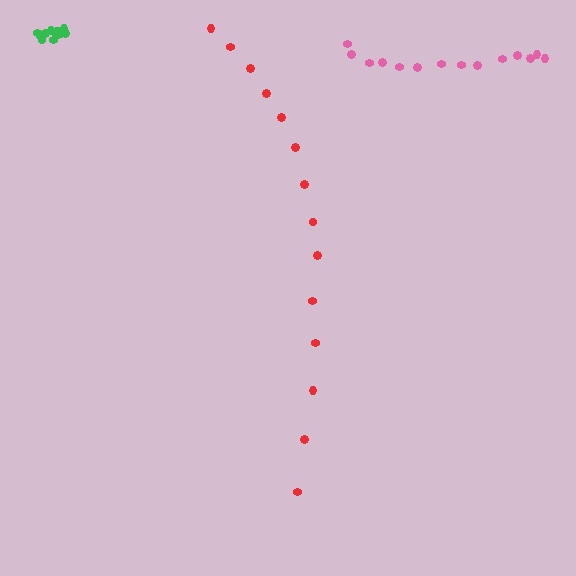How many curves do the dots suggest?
There are 3 distinct paths.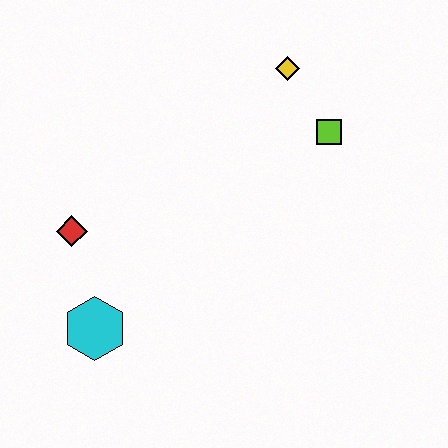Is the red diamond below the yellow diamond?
Yes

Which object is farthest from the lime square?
The cyan hexagon is farthest from the lime square.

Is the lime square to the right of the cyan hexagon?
Yes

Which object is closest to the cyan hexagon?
The red diamond is closest to the cyan hexagon.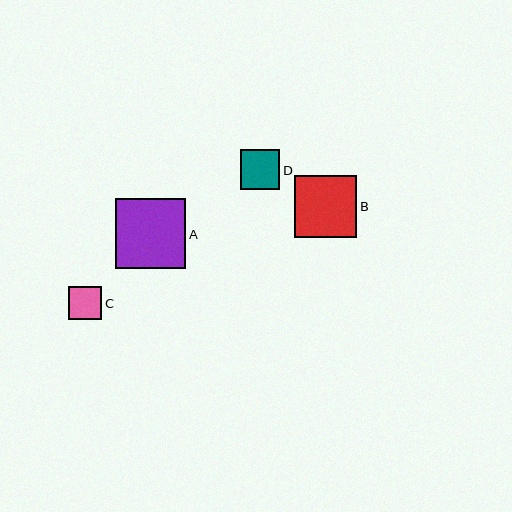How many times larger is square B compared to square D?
Square B is approximately 1.6 times the size of square D.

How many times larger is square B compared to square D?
Square B is approximately 1.6 times the size of square D.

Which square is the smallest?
Square C is the smallest with a size of approximately 33 pixels.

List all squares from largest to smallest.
From largest to smallest: A, B, D, C.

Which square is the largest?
Square A is the largest with a size of approximately 70 pixels.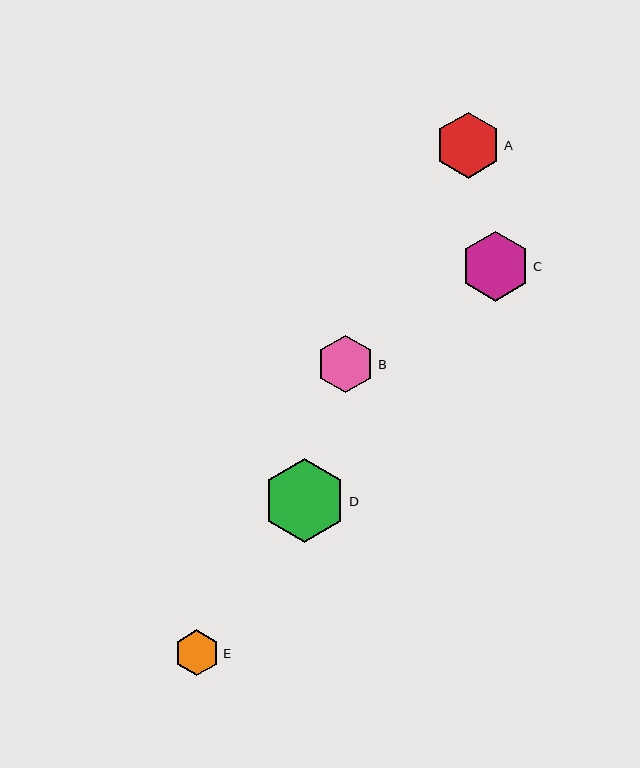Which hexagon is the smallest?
Hexagon E is the smallest with a size of approximately 46 pixels.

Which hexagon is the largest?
Hexagon D is the largest with a size of approximately 84 pixels.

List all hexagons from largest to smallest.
From largest to smallest: D, C, A, B, E.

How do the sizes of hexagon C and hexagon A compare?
Hexagon C and hexagon A are approximately the same size.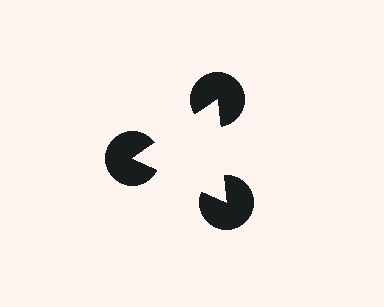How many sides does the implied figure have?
3 sides.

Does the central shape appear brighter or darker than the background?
It typically appears slightly brighter than the background, even though no actual brightness change is drawn.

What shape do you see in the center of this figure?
An illusory triangle — its edges are inferred from the aligned wedge cuts in the pac-man discs, not physically drawn.